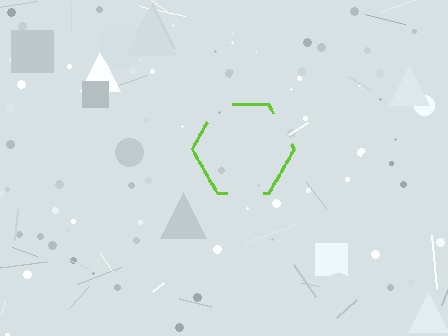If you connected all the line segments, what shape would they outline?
They would outline a hexagon.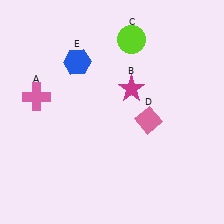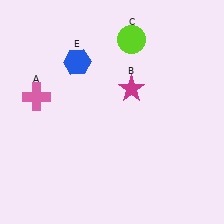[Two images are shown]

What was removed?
The pink diamond (D) was removed in Image 2.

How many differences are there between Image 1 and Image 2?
There is 1 difference between the two images.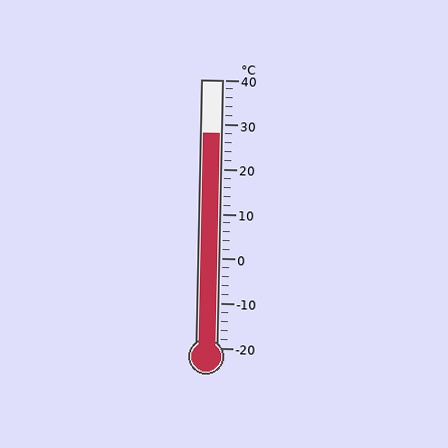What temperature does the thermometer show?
The thermometer shows approximately 28°C.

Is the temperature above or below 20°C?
The temperature is above 20°C.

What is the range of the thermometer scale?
The thermometer scale ranges from -20°C to 40°C.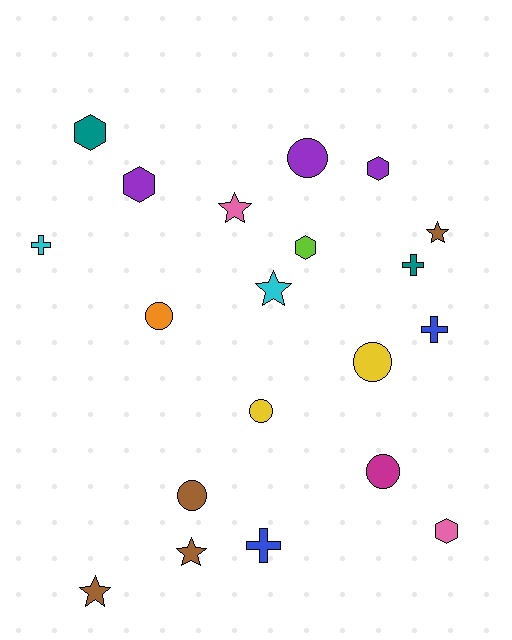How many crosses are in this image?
There are 4 crosses.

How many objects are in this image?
There are 20 objects.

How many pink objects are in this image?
There are 2 pink objects.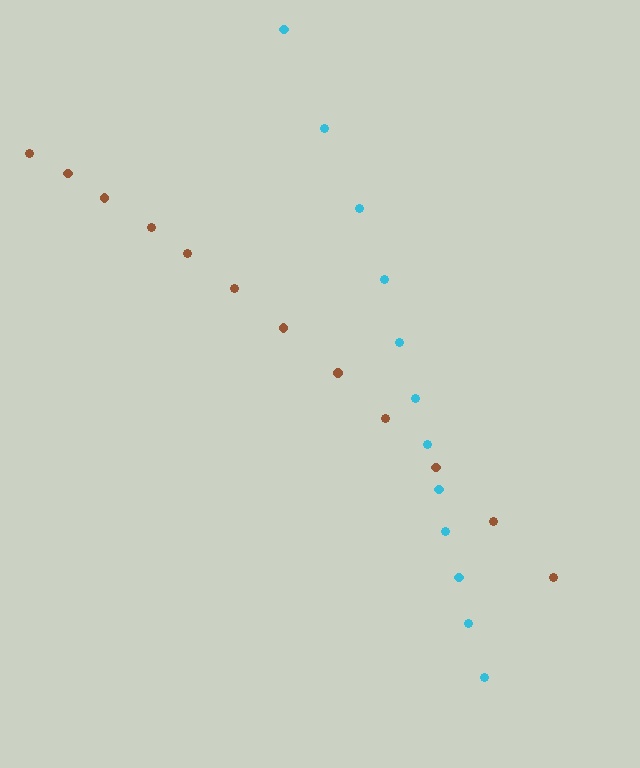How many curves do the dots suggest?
There are 2 distinct paths.